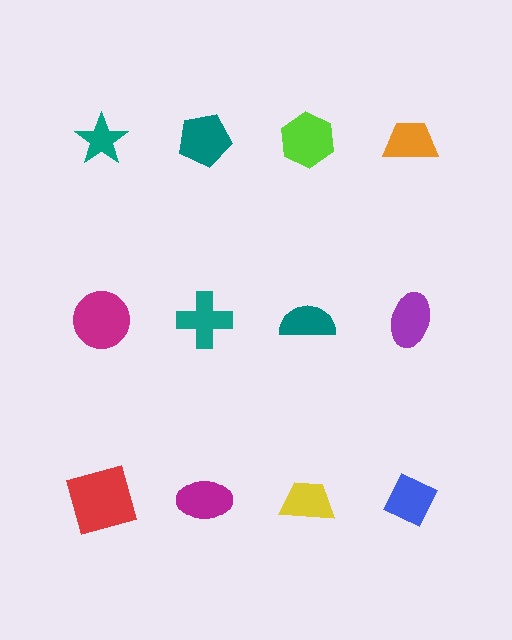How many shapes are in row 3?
4 shapes.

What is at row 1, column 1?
A teal star.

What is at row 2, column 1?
A magenta circle.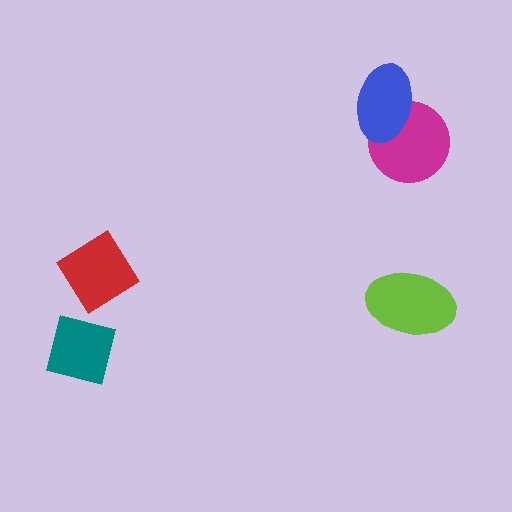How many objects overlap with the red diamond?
0 objects overlap with the red diamond.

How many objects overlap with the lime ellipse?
0 objects overlap with the lime ellipse.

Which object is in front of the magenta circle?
The blue ellipse is in front of the magenta circle.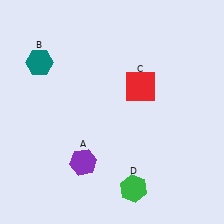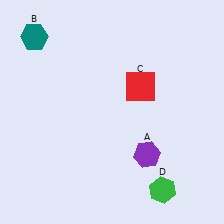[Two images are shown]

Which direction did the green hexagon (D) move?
The green hexagon (D) moved right.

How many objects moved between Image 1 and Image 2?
3 objects moved between the two images.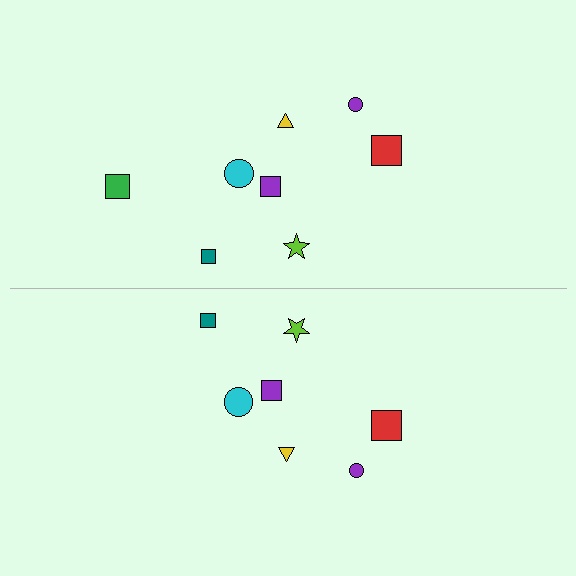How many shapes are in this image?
There are 15 shapes in this image.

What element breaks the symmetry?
A green square is missing from the bottom side.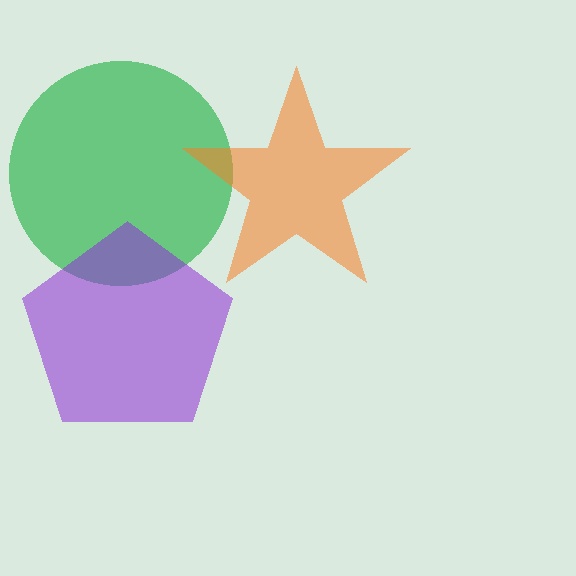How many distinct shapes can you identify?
There are 3 distinct shapes: a green circle, a purple pentagon, an orange star.